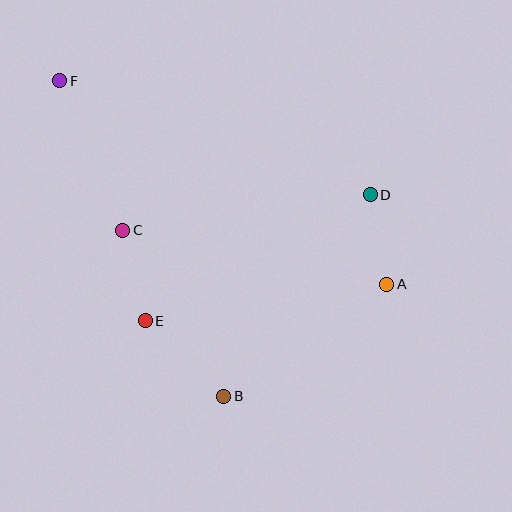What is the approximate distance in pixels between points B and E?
The distance between B and E is approximately 109 pixels.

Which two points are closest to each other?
Points A and D are closest to each other.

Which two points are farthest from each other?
Points A and F are farthest from each other.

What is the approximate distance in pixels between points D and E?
The distance between D and E is approximately 258 pixels.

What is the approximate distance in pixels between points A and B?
The distance between A and B is approximately 198 pixels.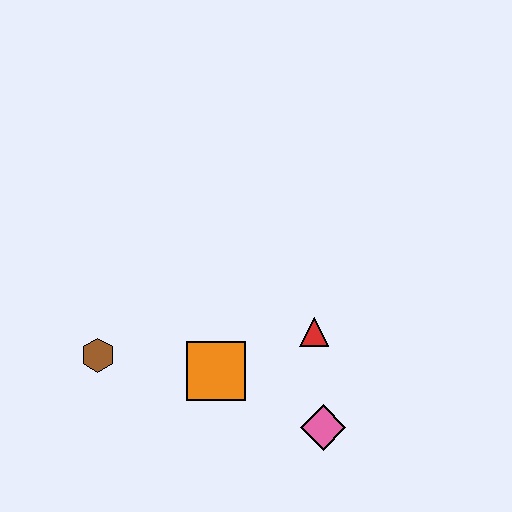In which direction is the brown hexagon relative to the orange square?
The brown hexagon is to the left of the orange square.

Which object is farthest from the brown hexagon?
The pink diamond is farthest from the brown hexagon.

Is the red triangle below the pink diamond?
No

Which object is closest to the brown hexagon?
The orange square is closest to the brown hexagon.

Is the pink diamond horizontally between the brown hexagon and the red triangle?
No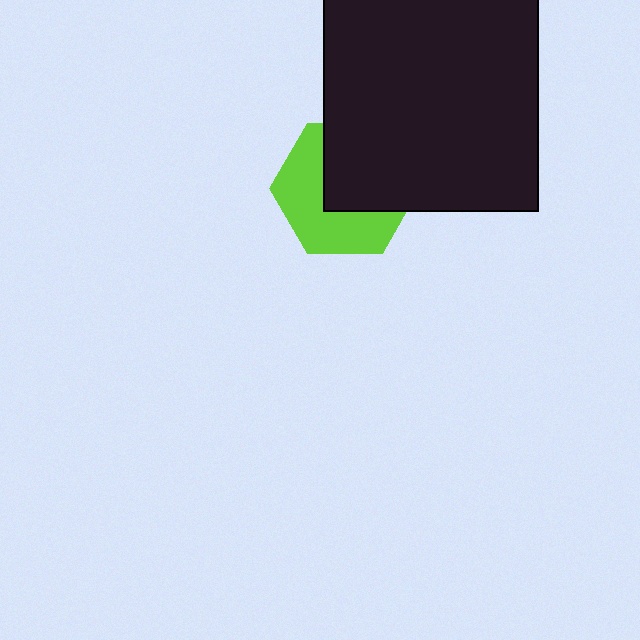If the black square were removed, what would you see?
You would see the complete lime hexagon.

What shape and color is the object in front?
The object in front is a black square.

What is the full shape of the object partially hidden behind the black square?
The partially hidden object is a lime hexagon.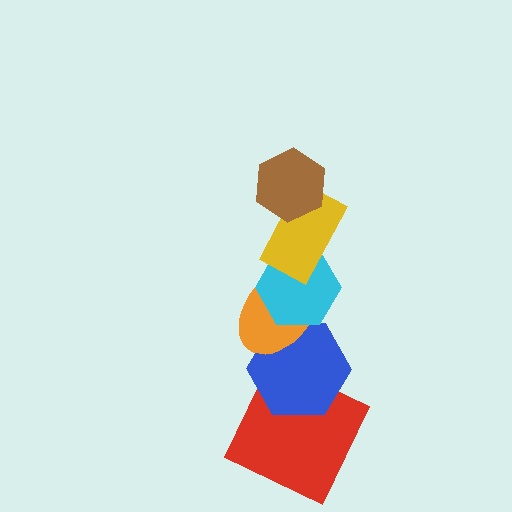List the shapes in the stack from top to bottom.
From top to bottom: the brown hexagon, the yellow rectangle, the cyan hexagon, the orange ellipse, the blue hexagon, the red square.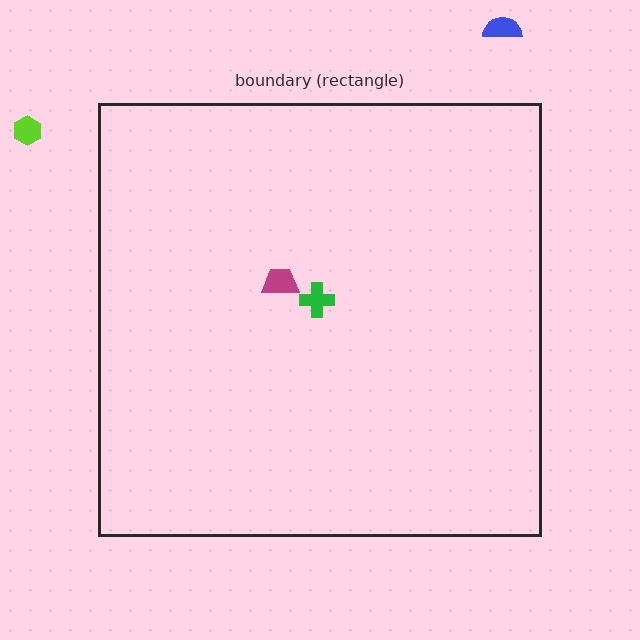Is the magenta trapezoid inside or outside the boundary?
Inside.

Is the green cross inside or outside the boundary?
Inside.